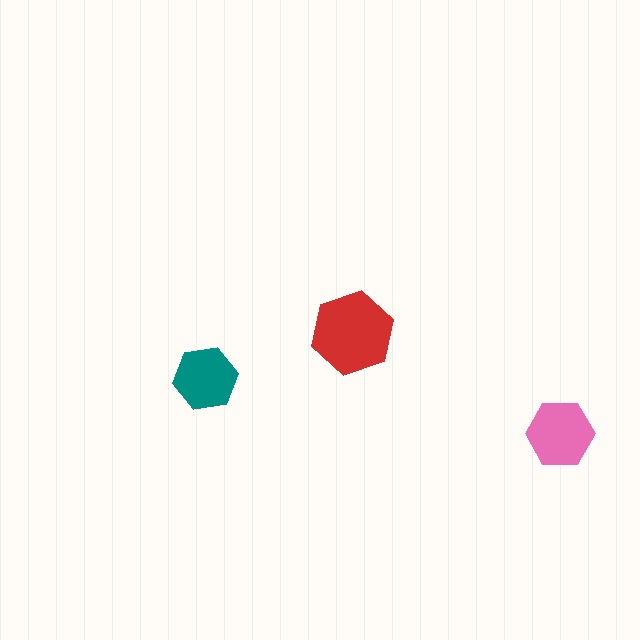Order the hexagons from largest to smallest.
the red one, the pink one, the teal one.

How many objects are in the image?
There are 3 objects in the image.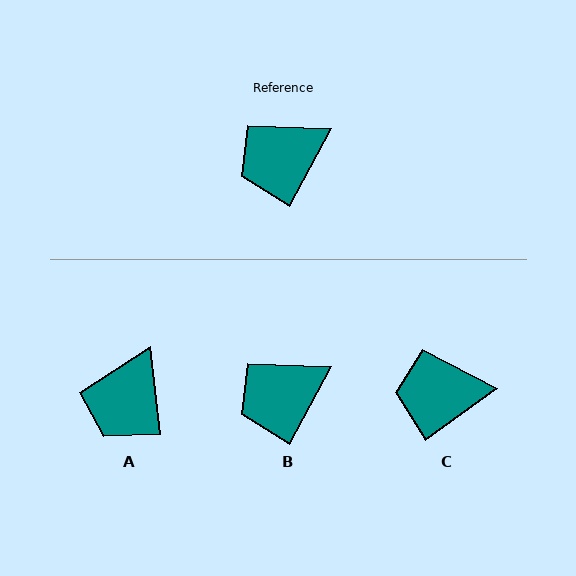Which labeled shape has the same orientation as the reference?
B.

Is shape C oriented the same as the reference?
No, it is off by about 26 degrees.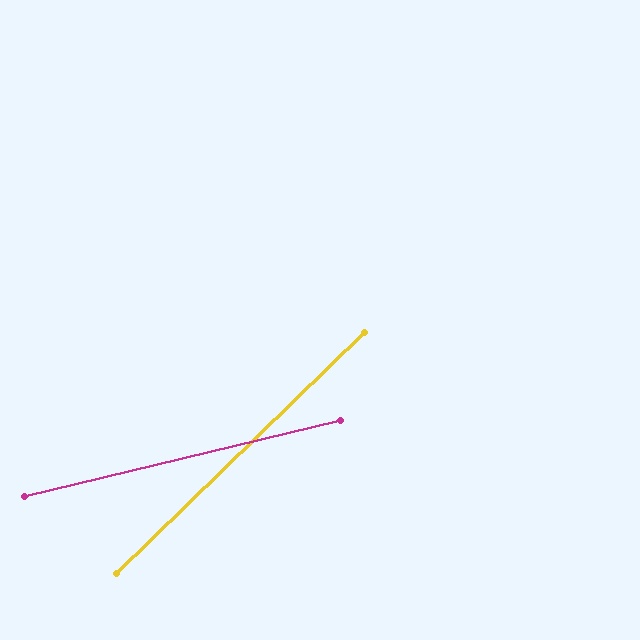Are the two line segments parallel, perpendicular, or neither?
Neither parallel nor perpendicular — they differ by about 31°.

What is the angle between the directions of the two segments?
Approximately 31 degrees.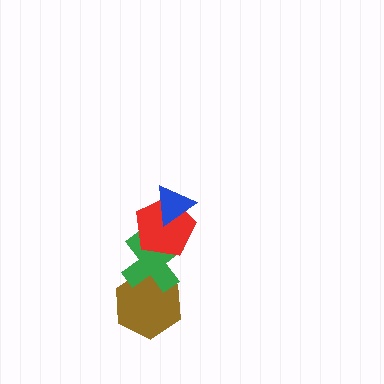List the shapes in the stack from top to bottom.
From top to bottom: the blue triangle, the red pentagon, the green cross, the brown hexagon.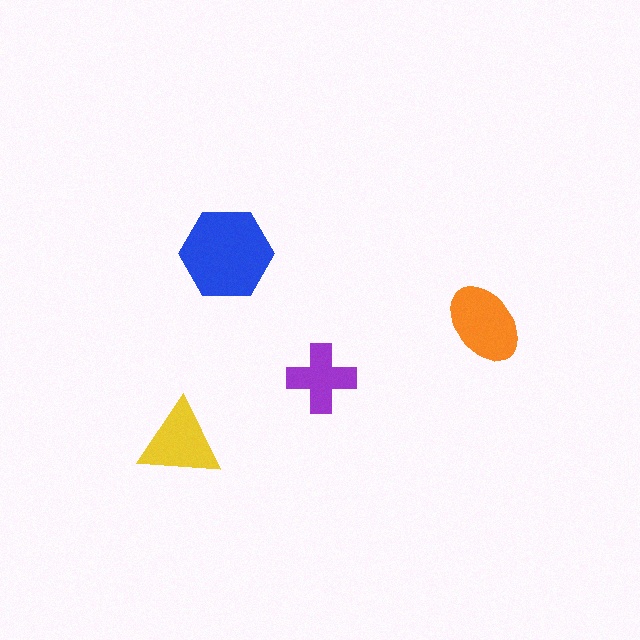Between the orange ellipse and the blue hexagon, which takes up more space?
The blue hexagon.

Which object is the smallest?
The purple cross.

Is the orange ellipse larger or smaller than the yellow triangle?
Larger.